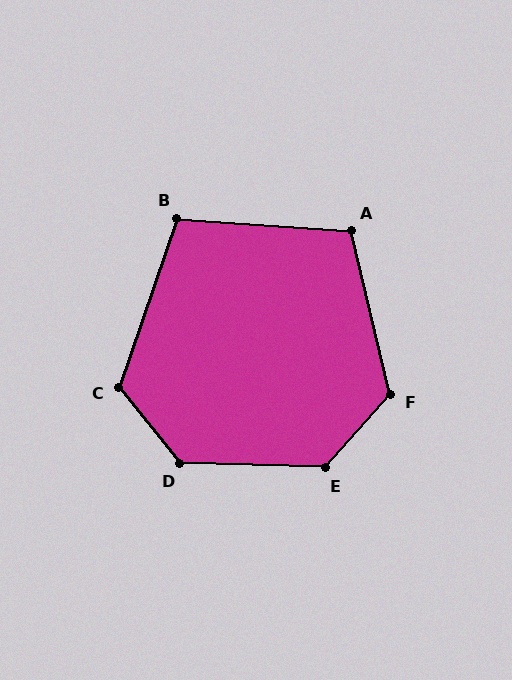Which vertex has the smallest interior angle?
B, at approximately 105 degrees.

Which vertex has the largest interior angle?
E, at approximately 130 degrees.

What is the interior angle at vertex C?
Approximately 123 degrees (obtuse).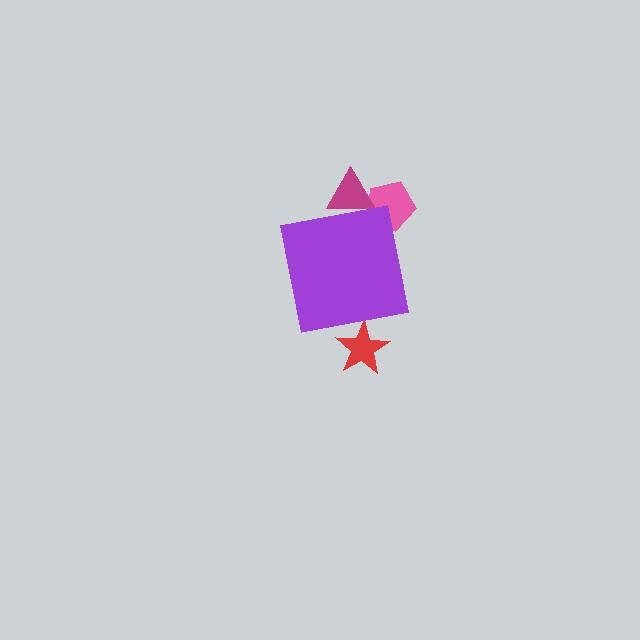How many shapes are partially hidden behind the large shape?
3 shapes are partially hidden.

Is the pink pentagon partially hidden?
Yes, the pink pentagon is partially hidden behind the purple square.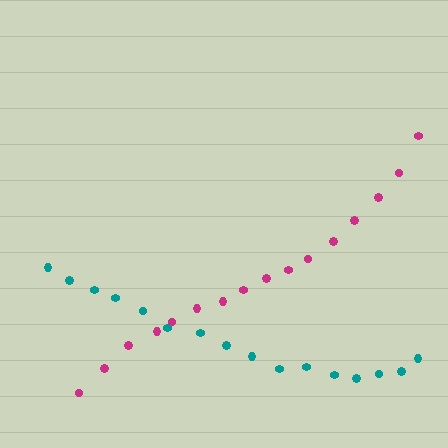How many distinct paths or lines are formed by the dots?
There are 2 distinct paths.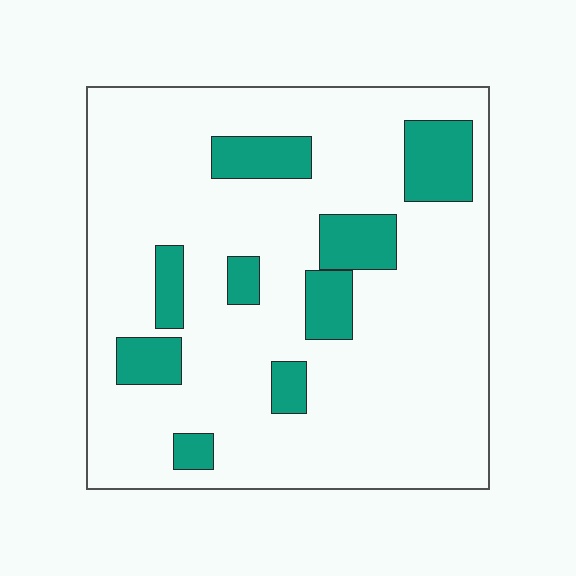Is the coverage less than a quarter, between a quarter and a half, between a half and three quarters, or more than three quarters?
Less than a quarter.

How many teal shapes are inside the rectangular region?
9.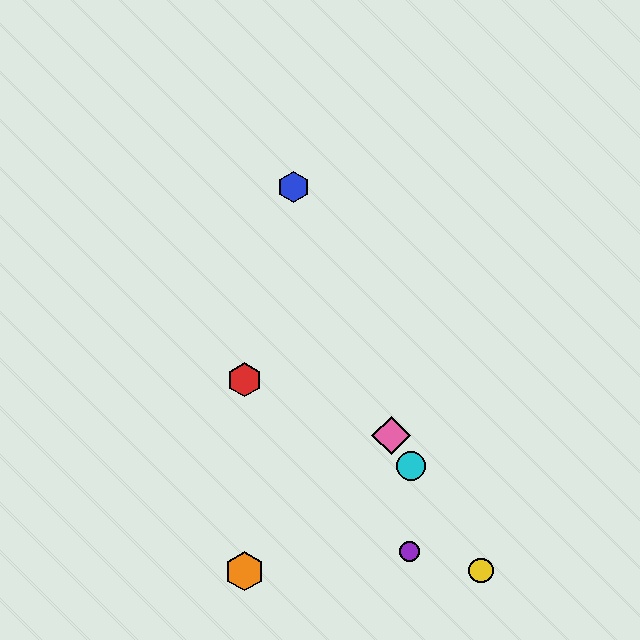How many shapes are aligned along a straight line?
4 shapes (the green diamond, the yellow circle, the cyan circle, the pink diamond) are aligned along a straight line.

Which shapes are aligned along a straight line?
The green diamond, the yellow circle, the cyan circle, the pink diamond are aligned along a straight line.